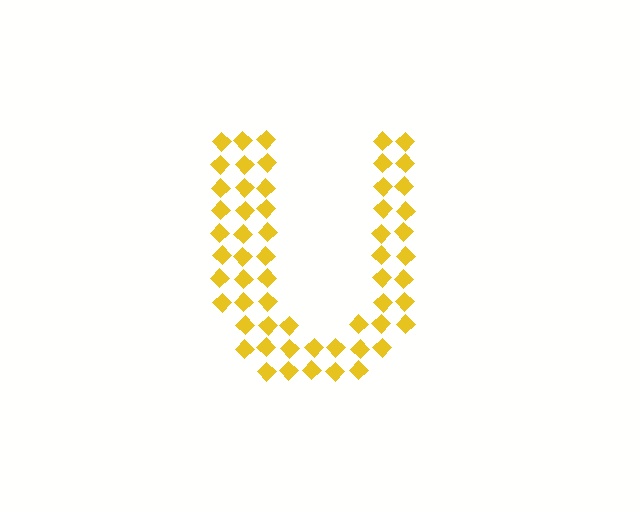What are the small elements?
The small elements are diamonds.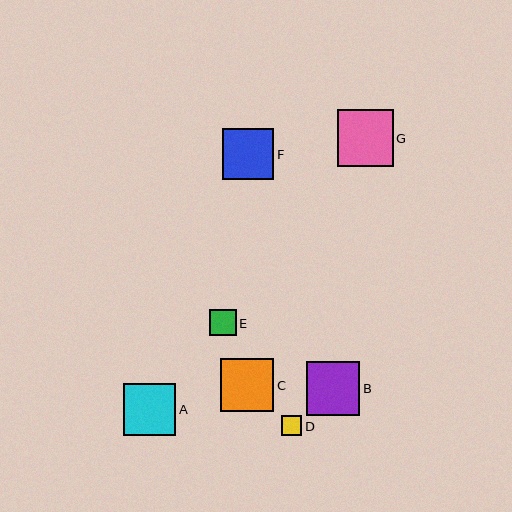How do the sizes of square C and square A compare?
Square C and square A are approximately the same size.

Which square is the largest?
Square G is the largest with a size of approximately 56 pixels.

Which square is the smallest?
Square D is the smallest with a size of approximately 20 pixels.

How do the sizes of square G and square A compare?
Square G and square A are approximately the same size.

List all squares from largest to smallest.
From largest to smallest: G, C, B, A, F, E, D.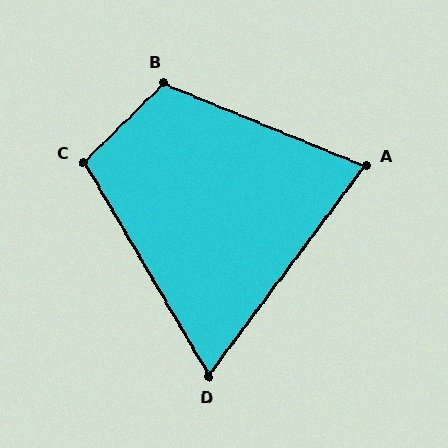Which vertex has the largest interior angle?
B, at approximately 113 degrees.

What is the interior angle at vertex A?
Approximately 76 degrees (acute).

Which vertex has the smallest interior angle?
D, at approximately 67 degrees.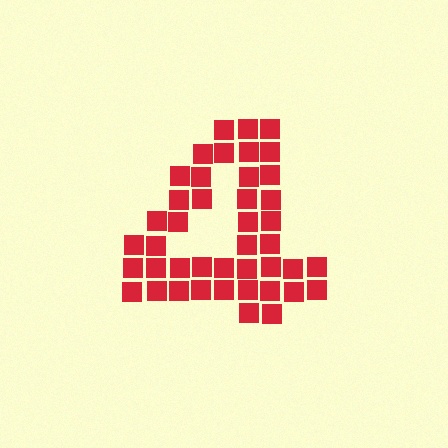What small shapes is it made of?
It is made of small squares.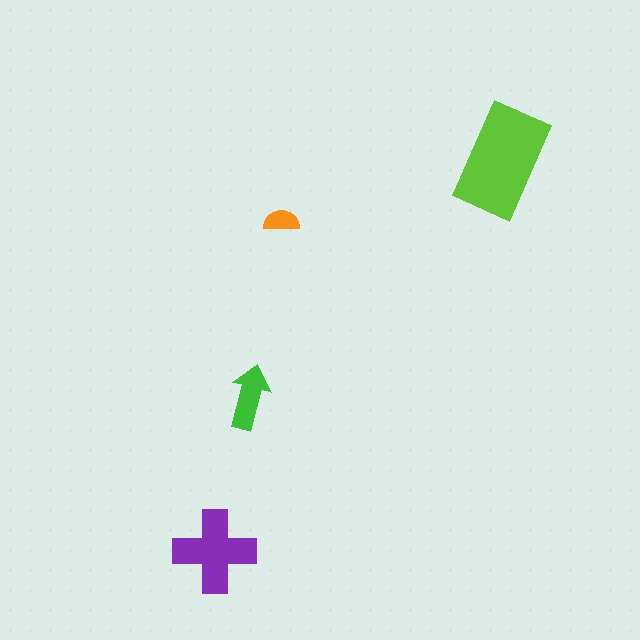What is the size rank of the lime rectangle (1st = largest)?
1st.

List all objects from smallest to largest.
The orange semicircle, the green arrow, the purple cross, the lime rectangle.